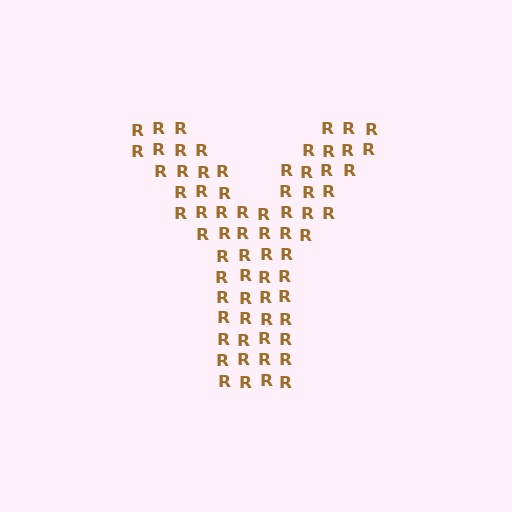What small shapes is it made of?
It is made of small letter R's.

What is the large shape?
The large shape is the letter Y.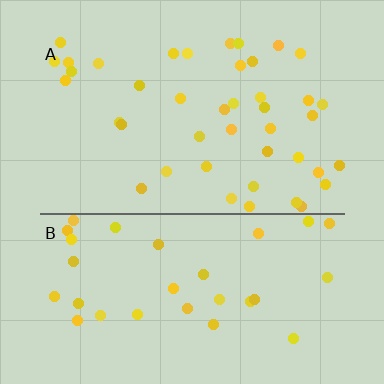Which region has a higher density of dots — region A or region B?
A (the top).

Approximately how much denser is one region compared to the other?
Approximately 1.3× — region A over region B.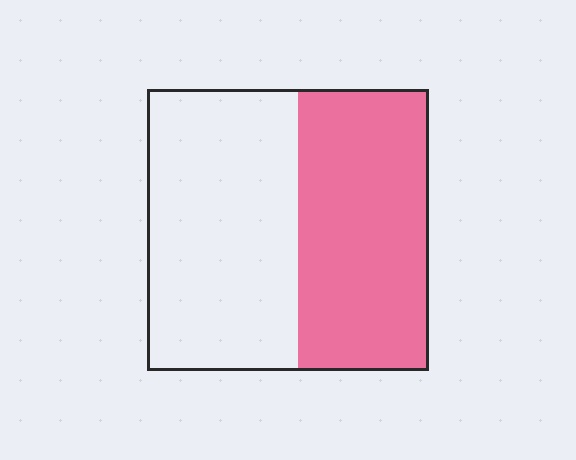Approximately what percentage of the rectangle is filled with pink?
Approximately 45%.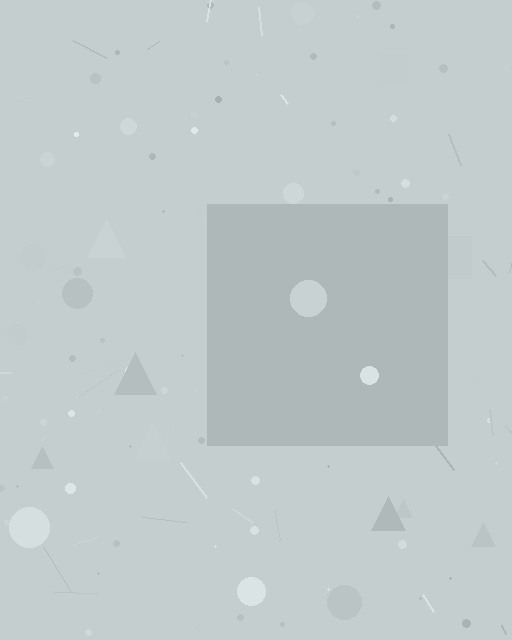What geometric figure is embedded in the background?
A square is embedded in the background.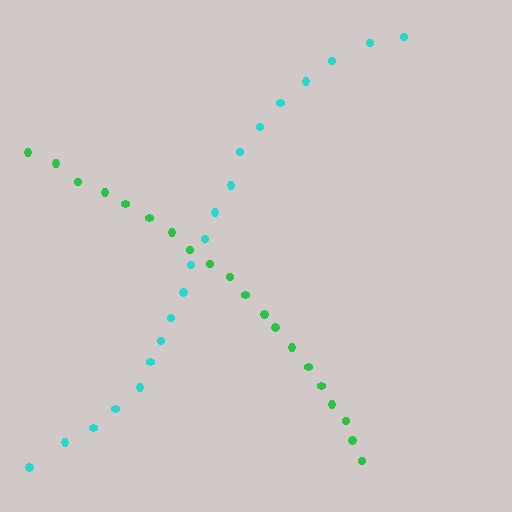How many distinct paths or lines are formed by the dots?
There are 2 distinct paths.